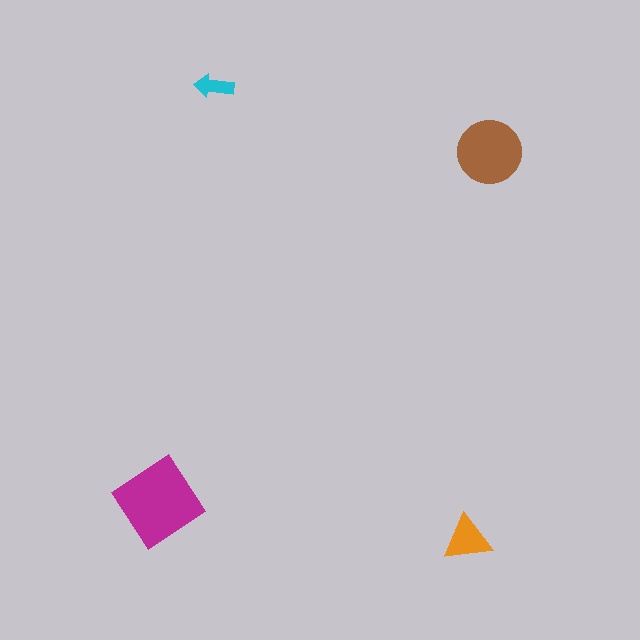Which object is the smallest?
The cyan arrow.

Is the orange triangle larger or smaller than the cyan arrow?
Larger.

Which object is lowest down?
The orange triangle is bottommost.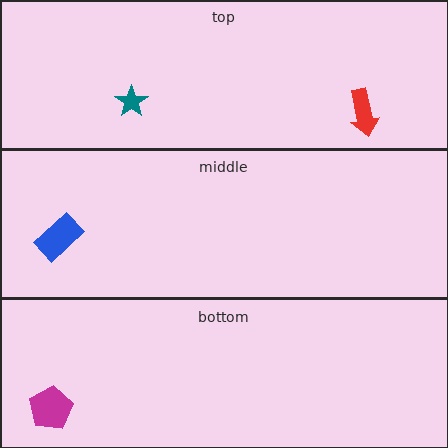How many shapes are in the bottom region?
1.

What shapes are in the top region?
The red arrow, the teal star.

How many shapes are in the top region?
2.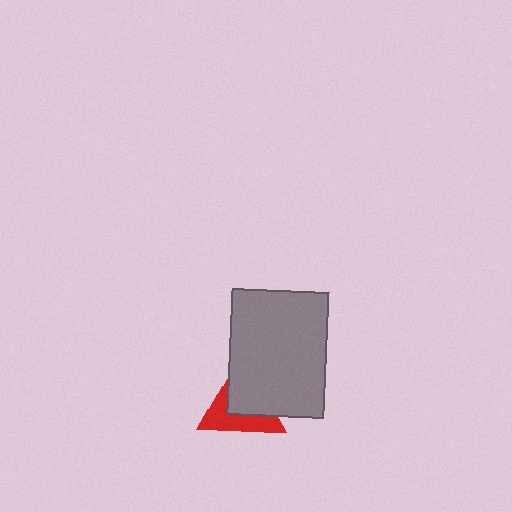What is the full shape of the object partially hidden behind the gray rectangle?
The partially hidden object is a red triangle.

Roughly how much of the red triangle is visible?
About half of it is visible (roughly 47%).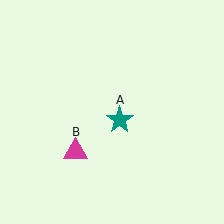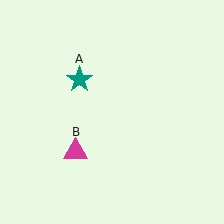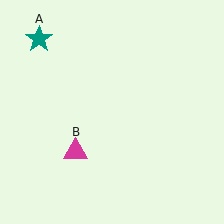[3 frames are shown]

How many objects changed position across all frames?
1 object changed position: teal star (object A).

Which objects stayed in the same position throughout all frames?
Magenta triangle (object B) remained stationary.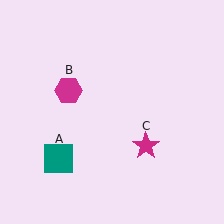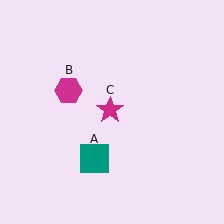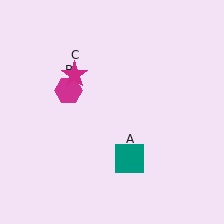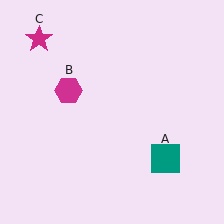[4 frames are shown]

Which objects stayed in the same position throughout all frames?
Magenta hexagon (object B) remained stationary.